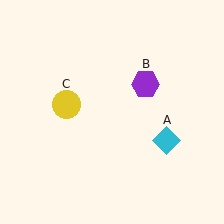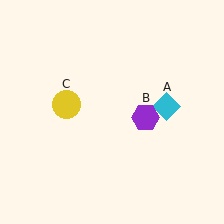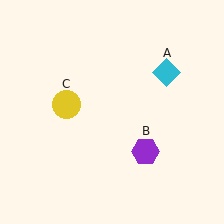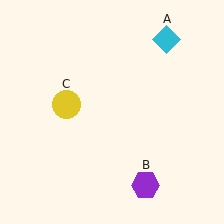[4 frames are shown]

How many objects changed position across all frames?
2 objects changed position: cyan diamond (object A), purple hexagon (object B).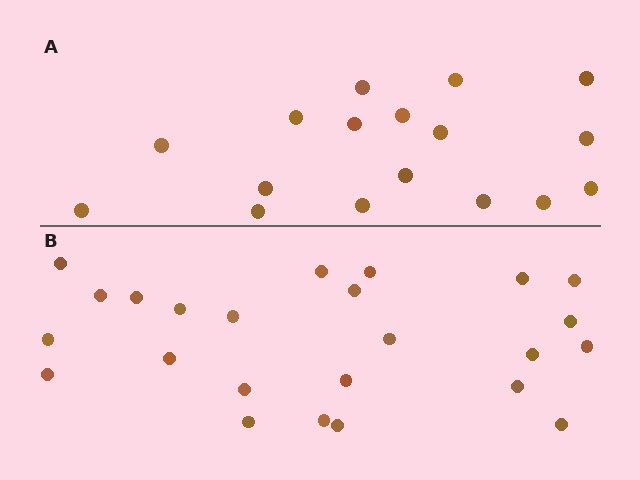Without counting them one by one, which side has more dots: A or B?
Region B (the bottom region) has more dots.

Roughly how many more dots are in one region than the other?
Region B has roughly 8 or so more dots than region A.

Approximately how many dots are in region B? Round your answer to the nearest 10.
About 20 dots. (The exact count is 24, which rounds to 20.)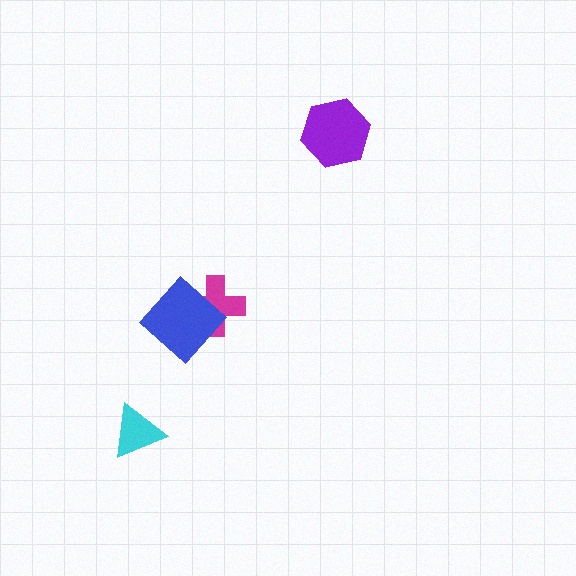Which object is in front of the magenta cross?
The blue diamond is in front of the magenta cross.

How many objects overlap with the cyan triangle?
0 objects overlap with the cyan triangle.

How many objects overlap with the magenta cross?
1 object overlaps with the magenta cross.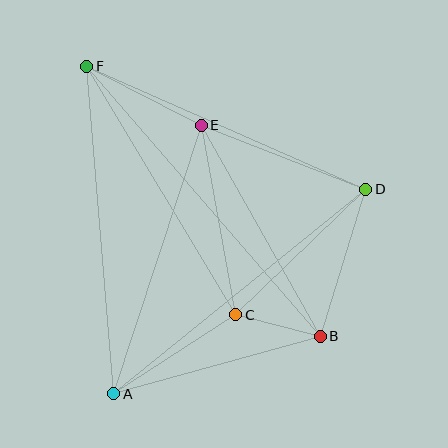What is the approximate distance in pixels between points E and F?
The distance between E and F is approximately 129 pixels.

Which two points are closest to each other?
Points B and C are closest to each other.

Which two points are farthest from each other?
Points B and F are farthest from each other.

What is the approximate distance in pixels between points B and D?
The distance between B and D is approximately 154 pixels.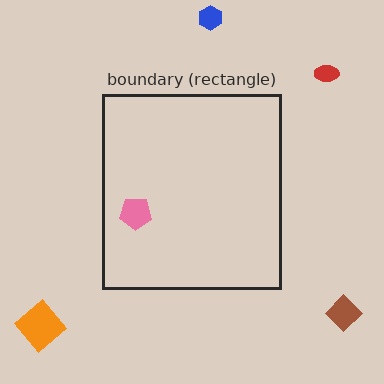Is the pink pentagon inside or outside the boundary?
Inside.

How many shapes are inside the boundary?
1 inside, 4 outside.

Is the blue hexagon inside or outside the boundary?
Outside.